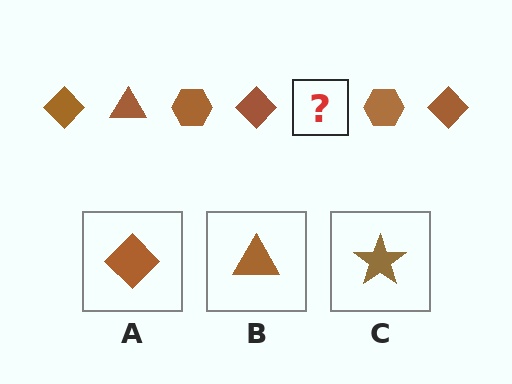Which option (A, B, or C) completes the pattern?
B.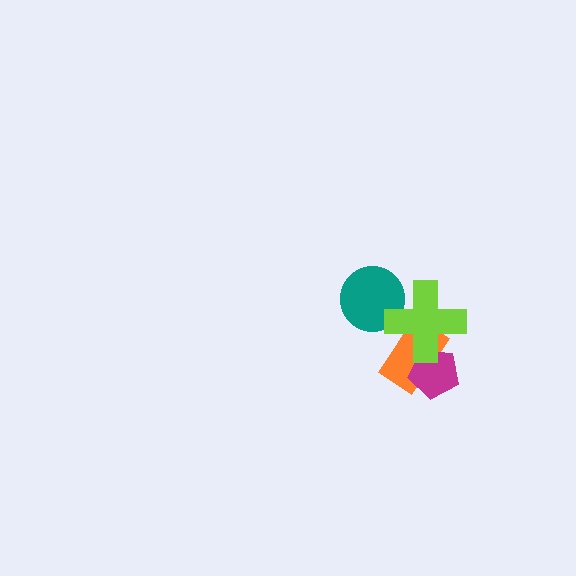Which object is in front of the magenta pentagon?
The lime cross is in front of the magenta pentagon.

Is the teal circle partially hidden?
Yes, it is partially covered by another shape.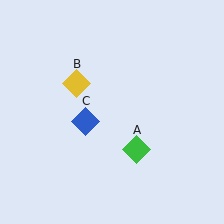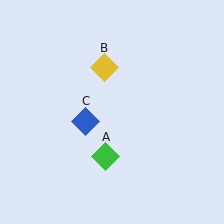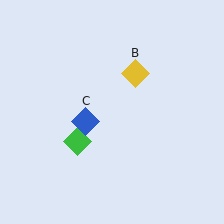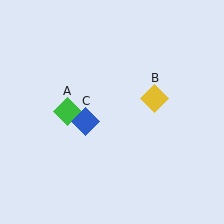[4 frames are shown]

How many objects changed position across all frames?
2 objects changed position: green diamond (object A), yellow diamond (object B).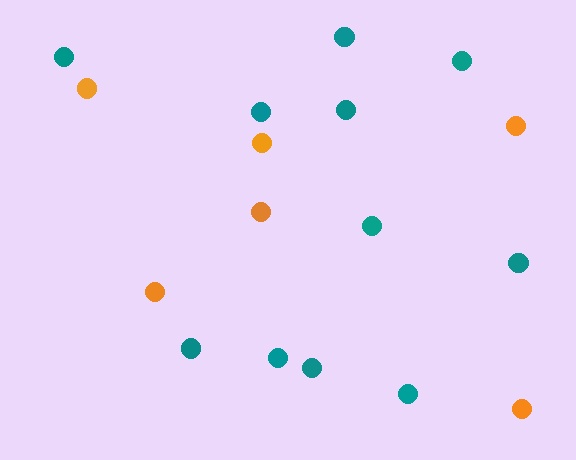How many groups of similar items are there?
There are 2 groups: one group of teal circles (11) and one group of orange circles (6).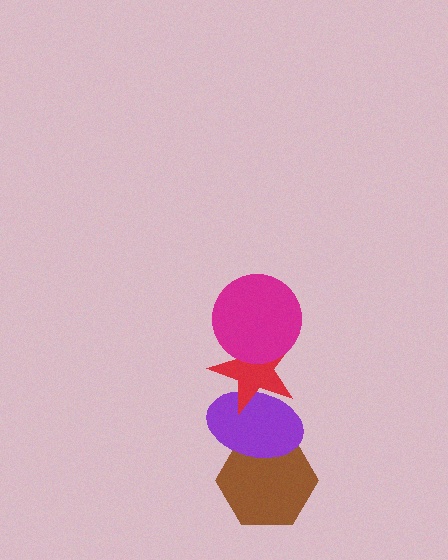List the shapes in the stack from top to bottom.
From top to bottom: the magenta circle, the red star, the purple ellipse, the brown hexagon.